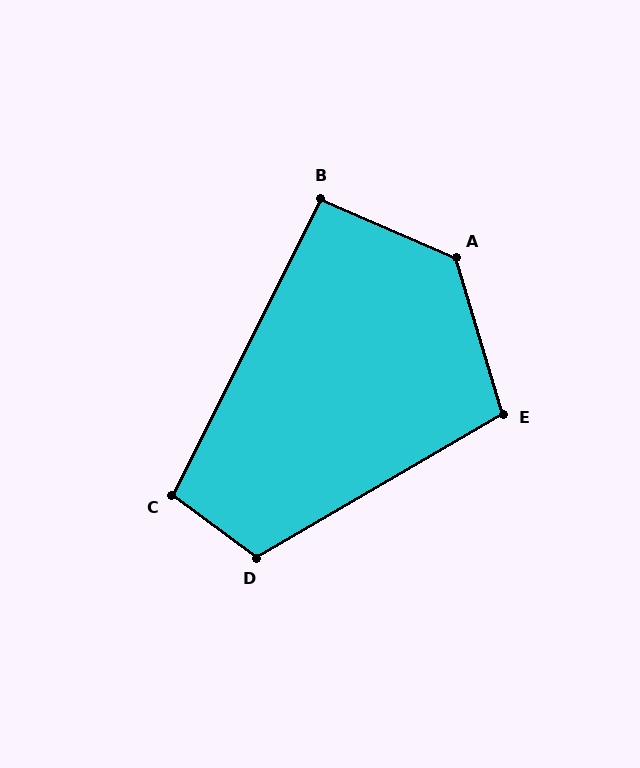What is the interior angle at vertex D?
Approximately 113 degrees (obtuse).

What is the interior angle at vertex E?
Approximately 104 degrees (obtuse).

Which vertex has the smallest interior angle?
B, at approximately 93 degrees.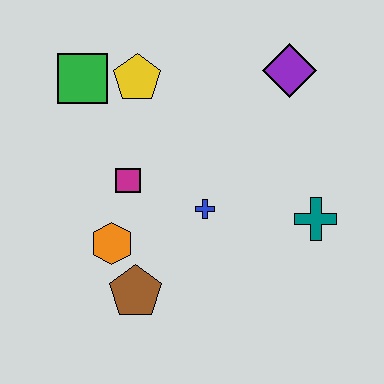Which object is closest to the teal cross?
The blue cross is closest to the teal cross.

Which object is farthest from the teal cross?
The green square is farthest from the teal cross.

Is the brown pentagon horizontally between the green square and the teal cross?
Yes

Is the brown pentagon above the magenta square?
No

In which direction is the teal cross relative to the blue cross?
The teal cross is to the right of the blue cross.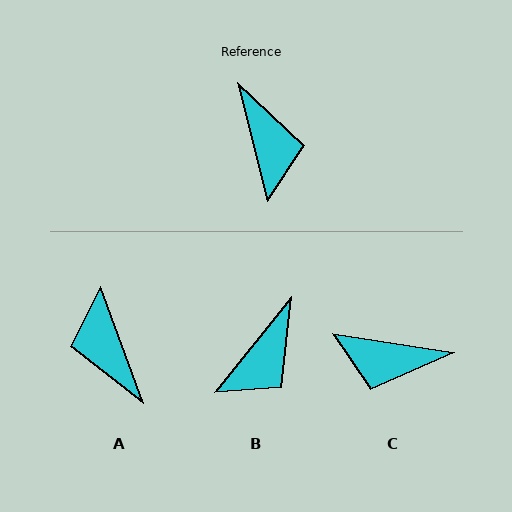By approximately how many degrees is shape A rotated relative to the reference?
Approximately 174 degrees clockwise.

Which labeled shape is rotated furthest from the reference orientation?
A, about 174 degrees away.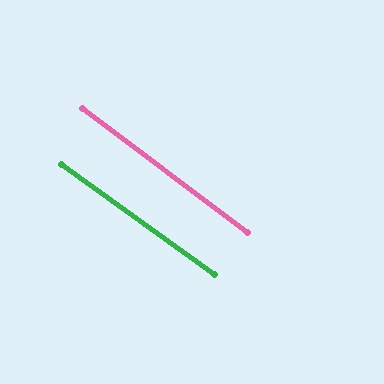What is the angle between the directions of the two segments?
Approximately 1 degree.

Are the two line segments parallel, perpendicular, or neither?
Parallel — their directions differ by only 1.3°.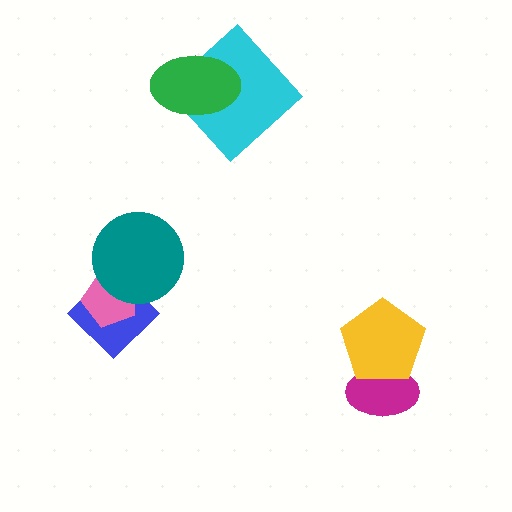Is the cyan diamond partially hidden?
Yes, it is partially covered by another shape.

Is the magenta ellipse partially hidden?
Yes, it is partially covered by another shape.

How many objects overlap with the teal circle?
2 objects overlap with the teal circle.